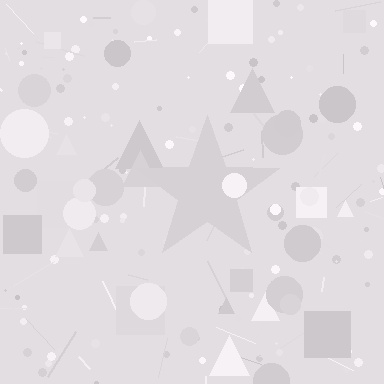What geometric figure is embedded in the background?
A star is embedded in the background.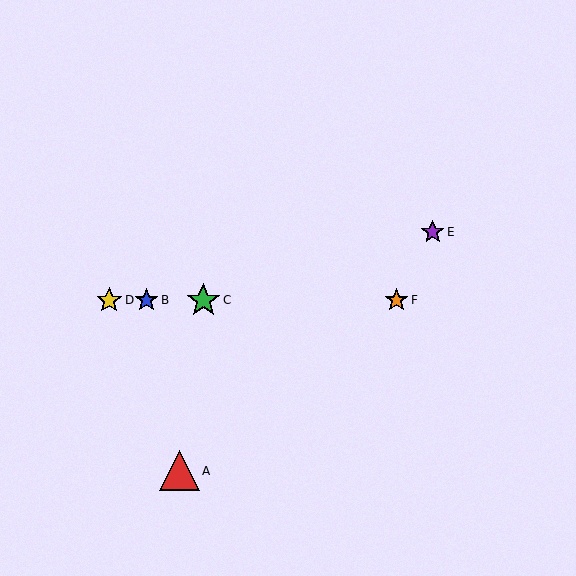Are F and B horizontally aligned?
Yes, both are at y≈300.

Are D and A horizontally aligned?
No, D is at y≈300 and A is at y≈471.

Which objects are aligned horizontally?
Objects B, C, D, F are aligned horizontally.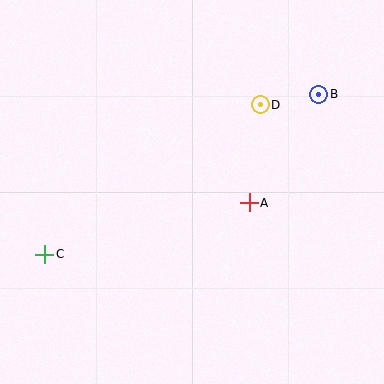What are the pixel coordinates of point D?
Point D is at (260, 105).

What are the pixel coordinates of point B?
Point B is at (319, 94).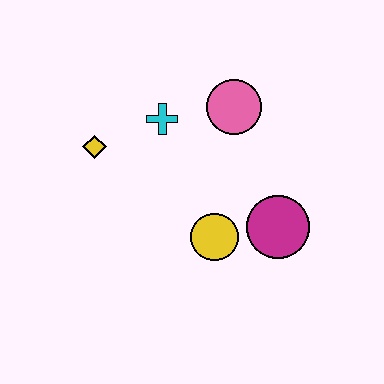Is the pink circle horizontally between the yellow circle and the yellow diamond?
No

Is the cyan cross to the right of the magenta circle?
No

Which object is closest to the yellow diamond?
The cyan cross is closest to the yellow diamond.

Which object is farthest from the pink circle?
The yellow diamond is farthest from the pink circle.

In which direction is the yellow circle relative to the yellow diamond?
The yellow circle is to the right of the yellow diamond.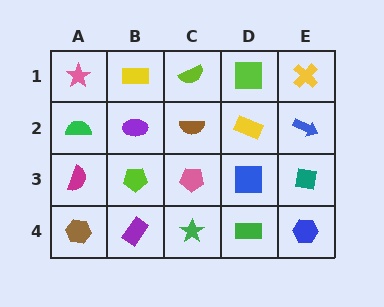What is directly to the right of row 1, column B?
A lime semicircle.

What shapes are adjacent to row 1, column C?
A brown semicircle (row 2, column C), a yellow rectangle (row 1, column B), a lime square (row 1, column D).